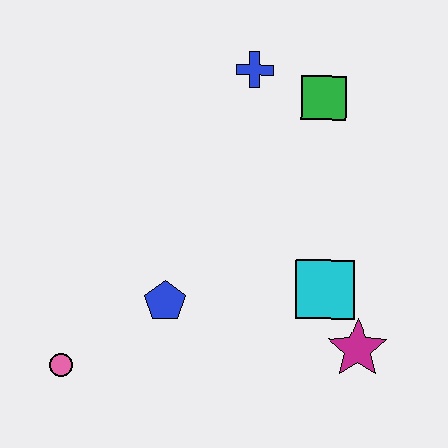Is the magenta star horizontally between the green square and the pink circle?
No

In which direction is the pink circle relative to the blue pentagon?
The pink circle is to the left of the blue pentagon.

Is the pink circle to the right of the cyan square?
No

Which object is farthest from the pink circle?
The green square is farthest from the pink circle.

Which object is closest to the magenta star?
The cyan square is closest to the magenta star.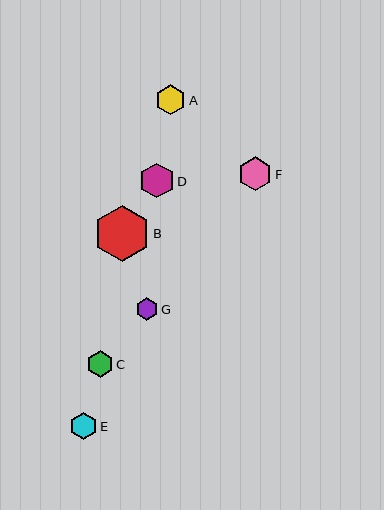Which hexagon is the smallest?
Hexagon G is the smallest with a size of approximately 22 pixels.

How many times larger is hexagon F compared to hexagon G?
Hexagon F is approximately 1.5 times the size of hexagon G.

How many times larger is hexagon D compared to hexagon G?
Hexagon D is approximately 1.6 times the size of hexagon G.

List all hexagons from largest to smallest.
From largest to smallest: B, D, F, A, E, C, G.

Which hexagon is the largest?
Hexagon B is the largest with a size of approximately 56 pixels.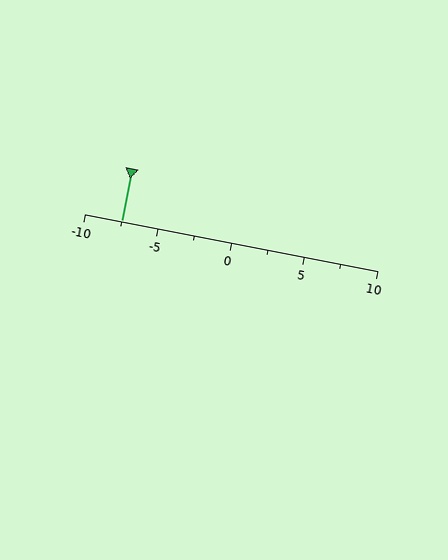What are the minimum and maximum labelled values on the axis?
The axis runs from -10 to 10.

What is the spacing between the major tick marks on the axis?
The major ticks are spaced 5 apart.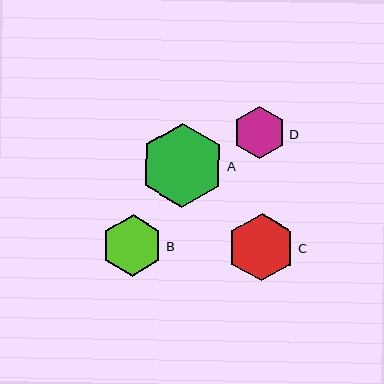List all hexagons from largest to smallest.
From largest to smallest: A, C, B, D.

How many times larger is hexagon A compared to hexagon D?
Hexagon A is approximately 1.6 times the size of hexagon D.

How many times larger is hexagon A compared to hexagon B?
Hexagon A is approximately 1.4 times the size of hexagon B.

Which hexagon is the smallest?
Hexagon D is the smallest with a size of approximately 52 pixels.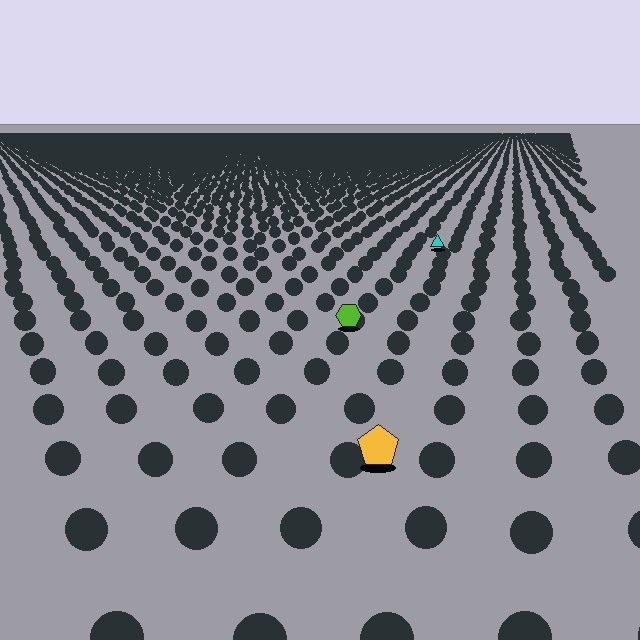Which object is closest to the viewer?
The yellow pentagon is closest. The texture marks near it are larger and more spread out.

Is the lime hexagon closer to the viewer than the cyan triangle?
Yes. The lime hexagon is closer — you can tell from the texture gradient: the ground texture is coarser near it.